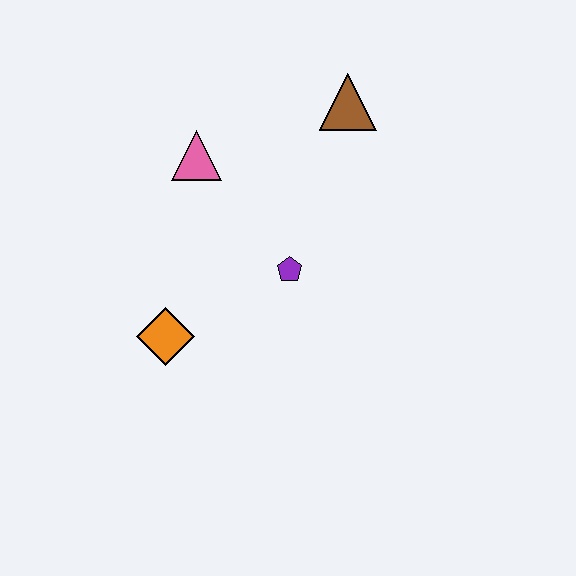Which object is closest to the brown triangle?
The pink triangle is closest to the brown triangle.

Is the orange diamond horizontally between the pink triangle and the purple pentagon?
No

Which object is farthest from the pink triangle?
The orange diamond is farthest from the pink triangle.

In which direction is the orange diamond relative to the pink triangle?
The orange diamond is below the pink triangle.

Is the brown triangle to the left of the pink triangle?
No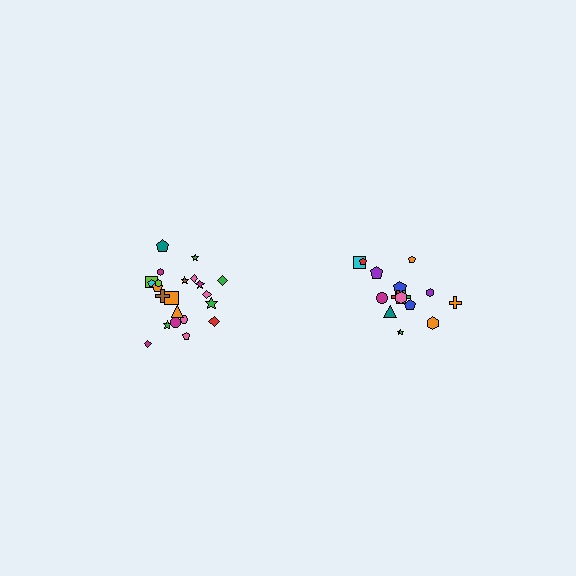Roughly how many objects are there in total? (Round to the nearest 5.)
Roughly 35 objects in total.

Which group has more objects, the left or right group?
The left group.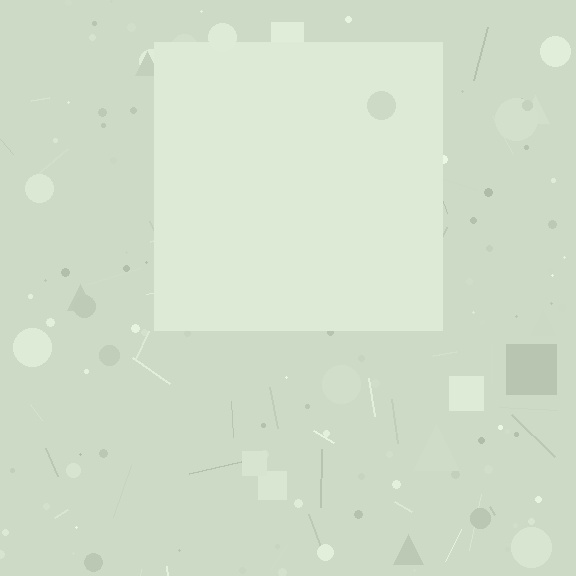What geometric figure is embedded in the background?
A square is embedded in the background.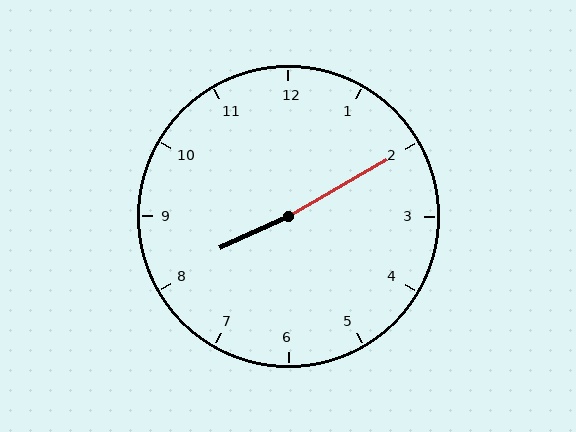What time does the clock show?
8:10.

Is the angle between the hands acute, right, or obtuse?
It is obtuse.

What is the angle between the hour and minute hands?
Approximately 175 degrees.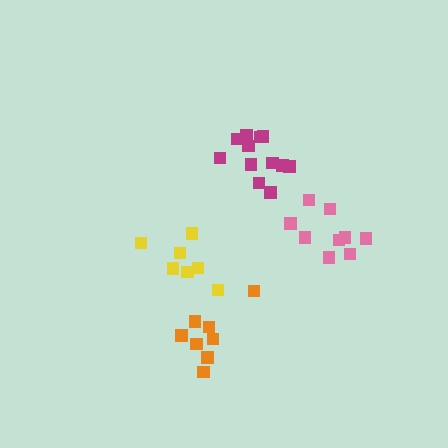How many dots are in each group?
Group 1: 8 dots, Group 2: 12 dots, Group 3: 7 dots, Group 4: 9 dots (36 total).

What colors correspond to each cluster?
The clusters are colored: orange, magenta, yellow, pink.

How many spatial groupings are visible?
There are 4 spatial groupings.